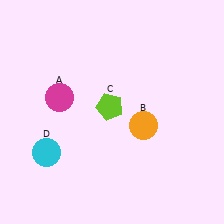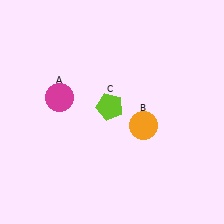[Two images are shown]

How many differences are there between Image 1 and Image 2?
There is 1 difference between the two images.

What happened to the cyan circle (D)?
The cyan circle (D) was removed in Image 2. It was in the bottom-left area of Image 1.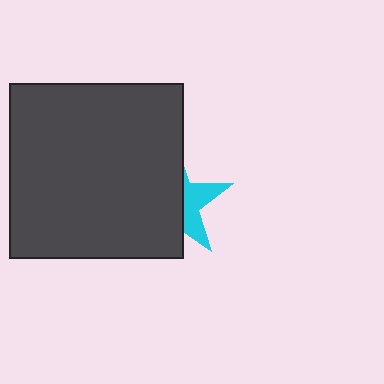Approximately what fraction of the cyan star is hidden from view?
Roughly 64% of the cyan star is hidden behind the dark gray square.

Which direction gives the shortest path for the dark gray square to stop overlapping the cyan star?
Moving left gives the shortest separation.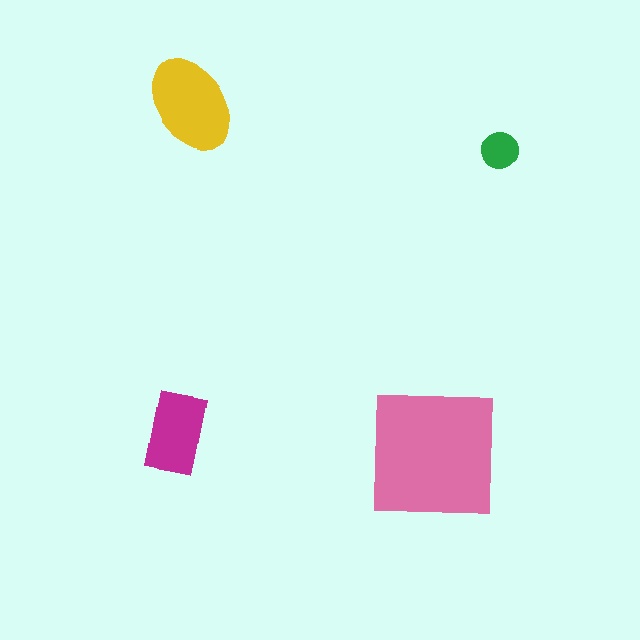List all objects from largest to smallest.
The pink square, the yellow ellipse, the magenta rectangle, the green circle.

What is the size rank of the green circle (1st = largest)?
4th.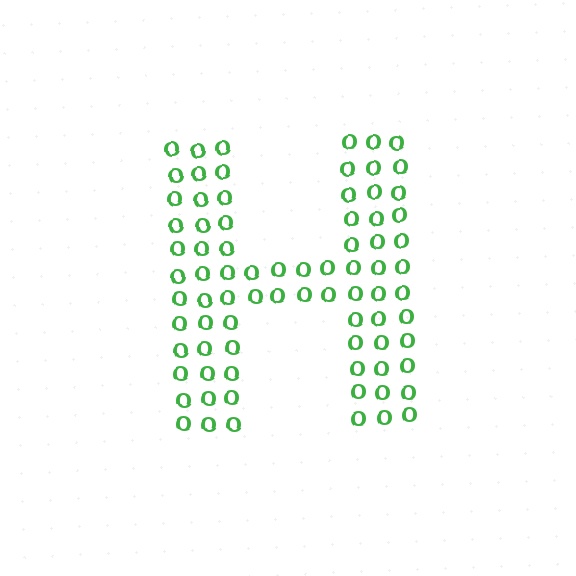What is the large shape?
The large shape is the letter H.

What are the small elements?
The small elements are letter O's.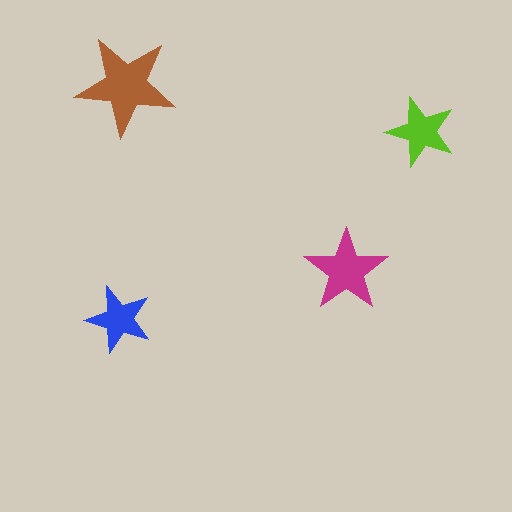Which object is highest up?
The brown star is topmost.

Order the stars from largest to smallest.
the brown one, the magenta one, the lime one, the blue one.